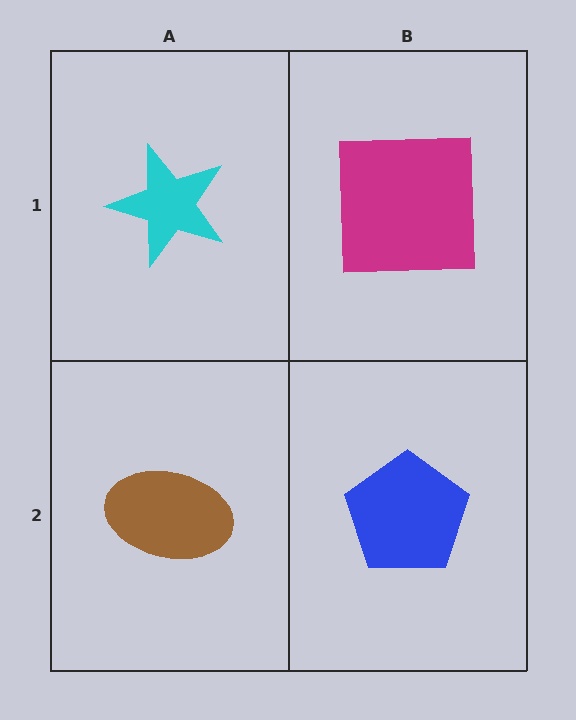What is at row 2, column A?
A brown ellipse.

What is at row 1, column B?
A magenta square.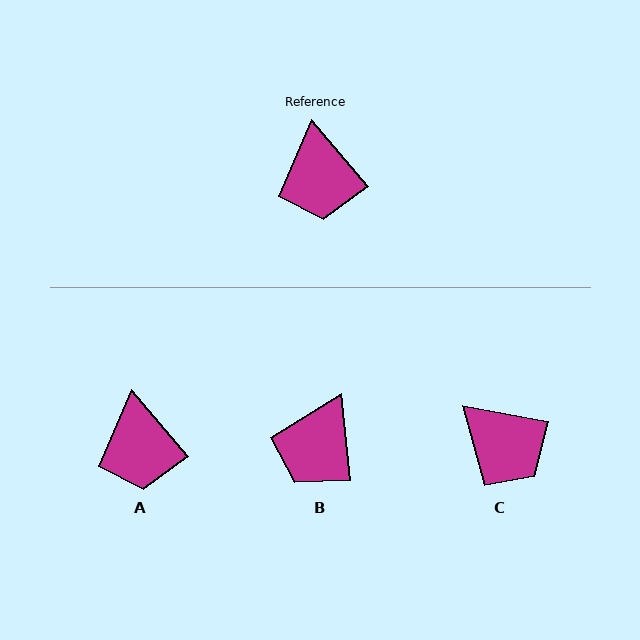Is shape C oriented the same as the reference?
No, it is off by about 39 degrees.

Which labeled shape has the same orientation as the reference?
A.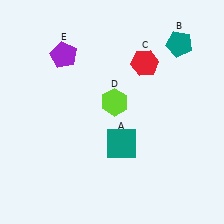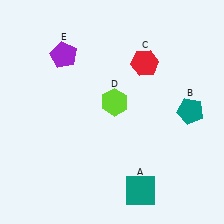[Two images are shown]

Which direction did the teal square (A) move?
The teal square (A) moved down.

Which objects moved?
The objects that moved are: the teal square (A), the teal pentagon (B).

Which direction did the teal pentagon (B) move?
The teal pentagon (B) moved down.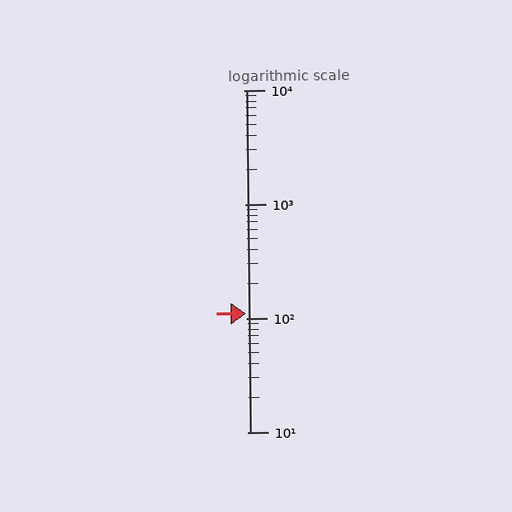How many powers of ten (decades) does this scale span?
The scale spans 3 decades, from 10 to 10000.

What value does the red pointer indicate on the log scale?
The pointer indicates approximately 110.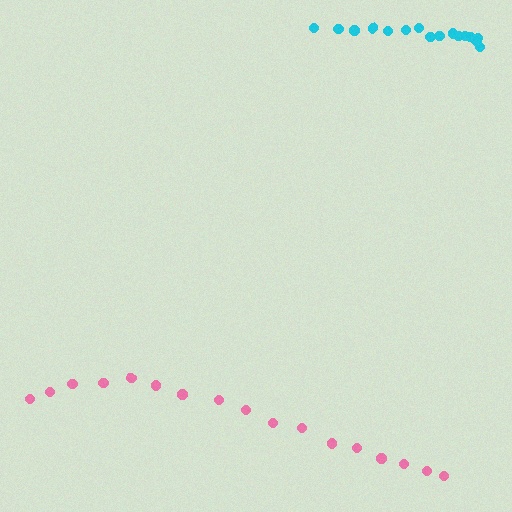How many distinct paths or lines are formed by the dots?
There are 2 distinct paths.